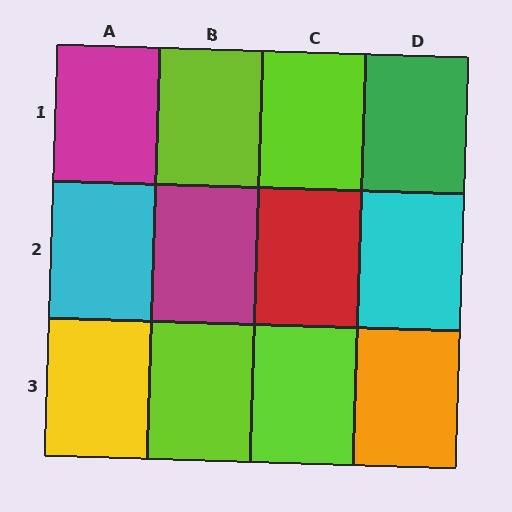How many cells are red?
1 cell is red.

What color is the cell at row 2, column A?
Cyan.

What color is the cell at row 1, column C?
Lime.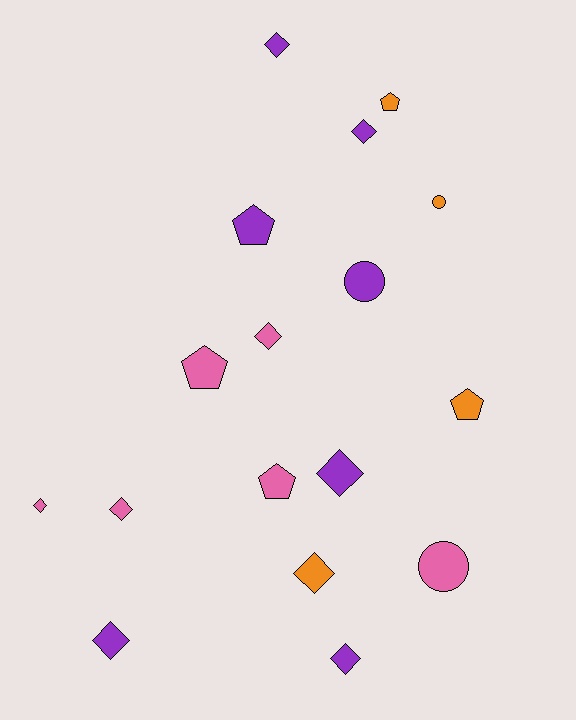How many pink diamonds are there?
There are 3 pink diamonds.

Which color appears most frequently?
Purple, with 7 objects.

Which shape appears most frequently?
Diamond, with 9 objects.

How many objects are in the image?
There are 17 objects.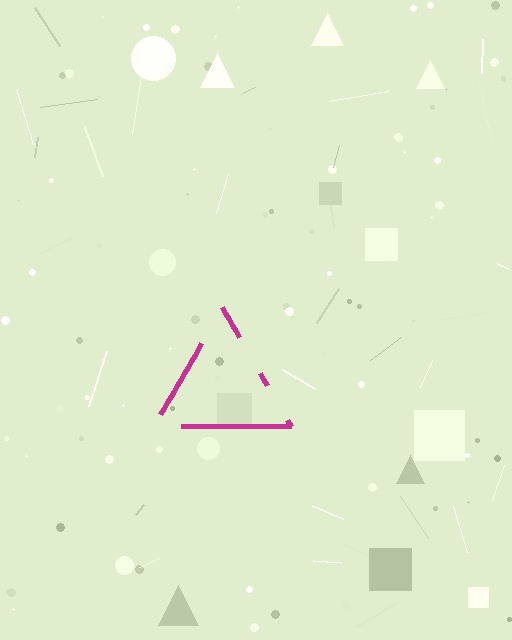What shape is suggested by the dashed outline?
The dashed outline suggests a triangle.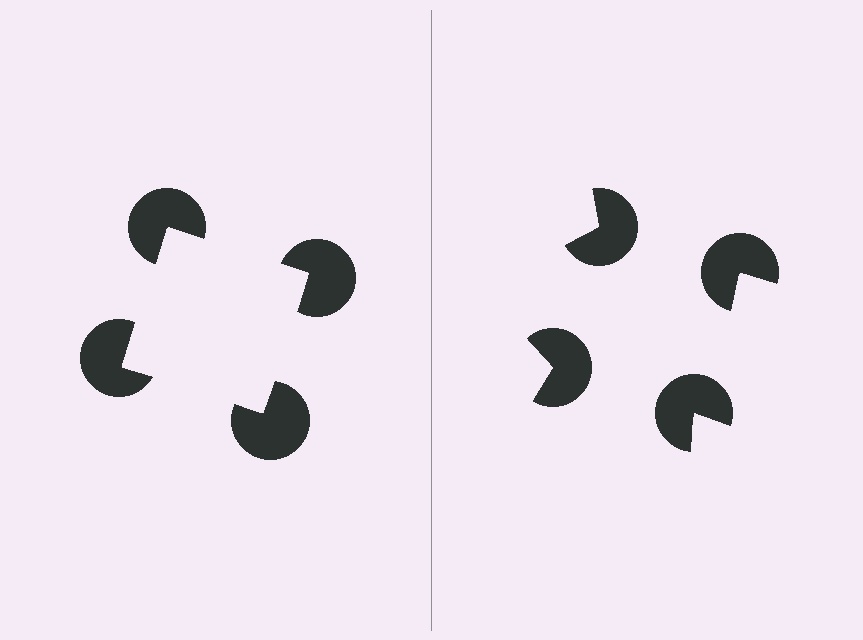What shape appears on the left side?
An illusory square.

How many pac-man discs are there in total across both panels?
8 — 4 on each side.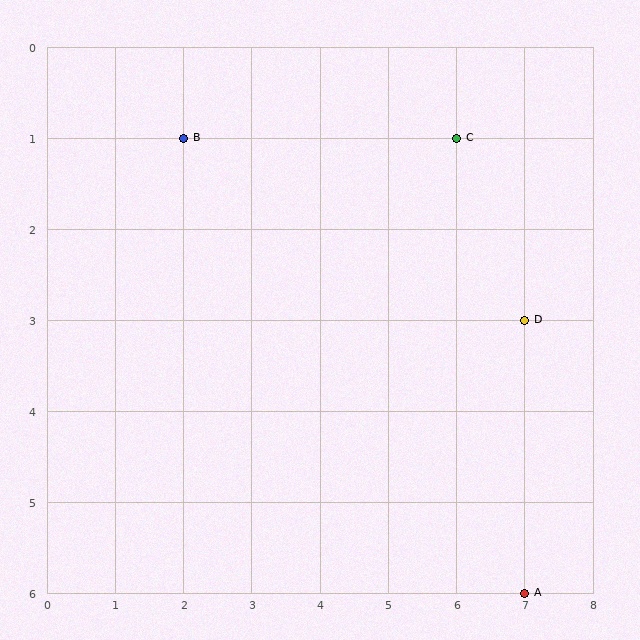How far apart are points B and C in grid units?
Points B and C are 4 columns apart.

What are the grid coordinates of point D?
Point D is at grid coordinates (7, 3).